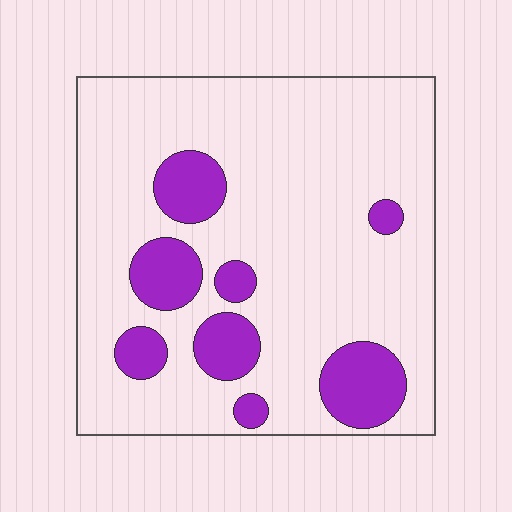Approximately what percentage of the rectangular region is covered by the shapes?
Approximately 20%.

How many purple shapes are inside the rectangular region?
8.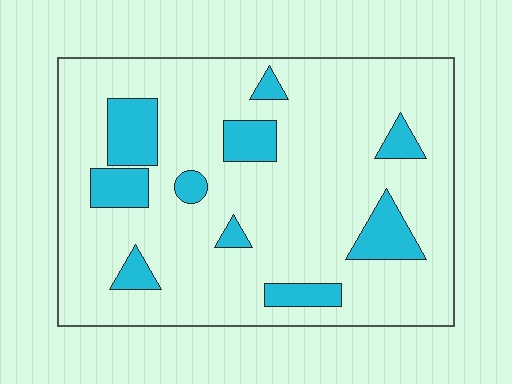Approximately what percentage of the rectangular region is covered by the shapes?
Approximately 15%.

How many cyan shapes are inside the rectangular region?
10.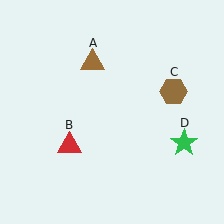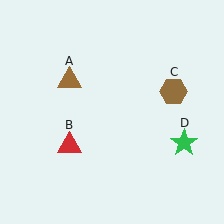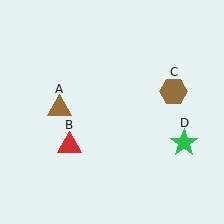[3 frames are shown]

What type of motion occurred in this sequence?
The brown triangle (object A) rotated counterclockwise around the center of the scene.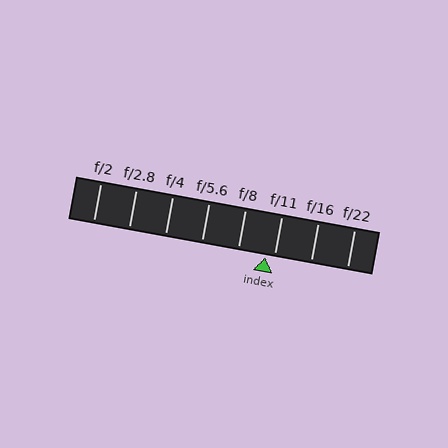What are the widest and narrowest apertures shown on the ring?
The widest aperture shown is f/2 and the narrowest is f/22.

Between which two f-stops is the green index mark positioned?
The index mark is between f/8 and f/11.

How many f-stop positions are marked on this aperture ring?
There are 8 f-stop positions marked.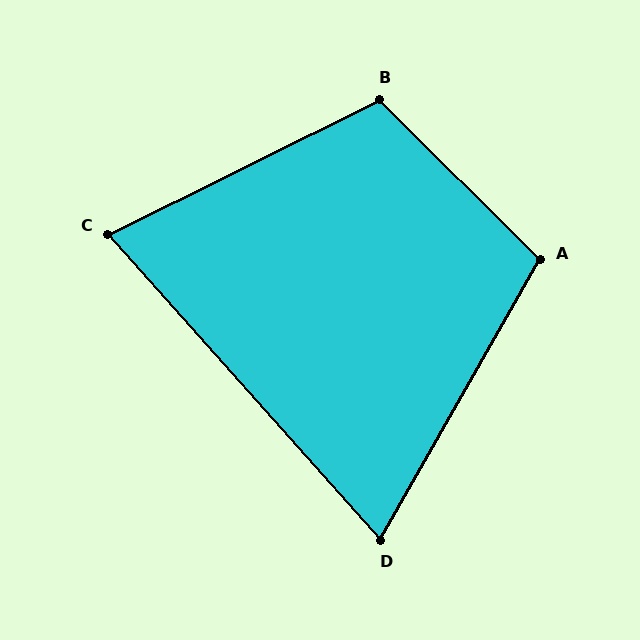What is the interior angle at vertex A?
Approximately 105 degrees (obtuse).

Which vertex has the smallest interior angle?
D, at approximately 71 degrees.